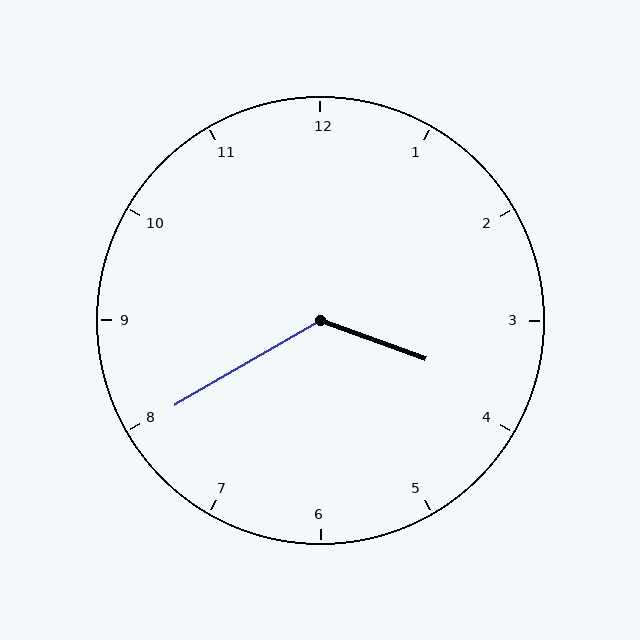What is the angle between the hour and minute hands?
Approximately 130 degrees.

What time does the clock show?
3:40.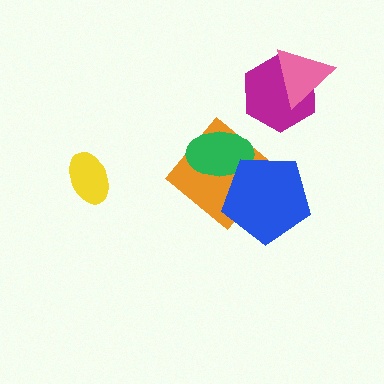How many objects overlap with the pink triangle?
1 object overlaps with the pink triangle.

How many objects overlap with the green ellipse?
2 objects overlap with the green ellipse.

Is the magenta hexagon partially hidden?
Yes, it is partially covered by another shape.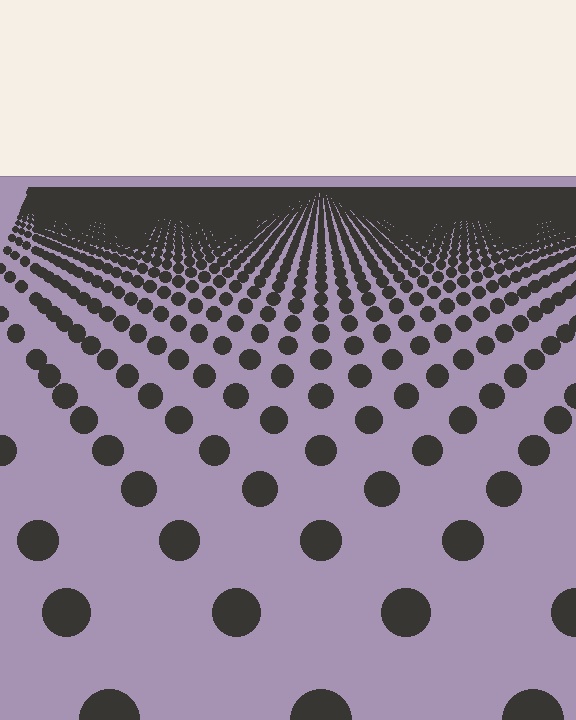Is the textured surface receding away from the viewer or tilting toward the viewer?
The surface is receding away from the viewer. Texture elements get smaller and denser toward the top.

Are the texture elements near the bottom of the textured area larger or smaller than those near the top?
Larger. Near the bottom, elements are closer to the viewer and appear at a bigger on-screen size.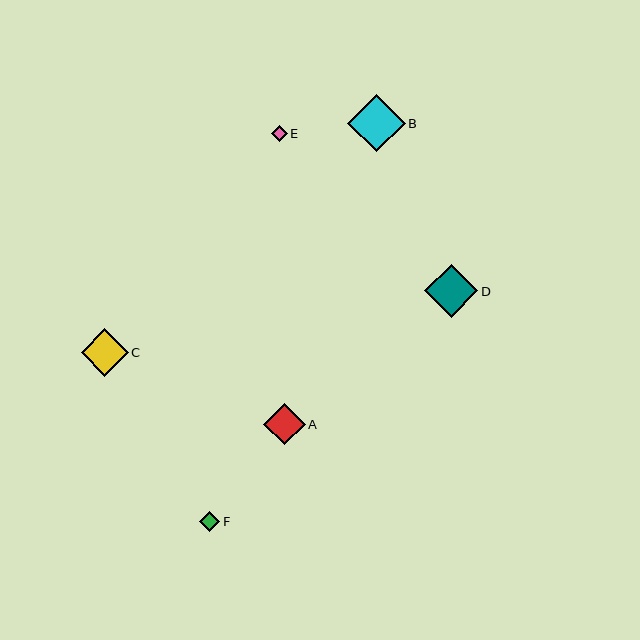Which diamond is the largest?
Diamond B is the largest with a size of approximately 58 pixels.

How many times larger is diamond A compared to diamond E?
Diamond A is approximately 2.6 times the size of diamond E.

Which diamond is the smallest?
Diamond E is the smallest with a size of approximately 16 pixels.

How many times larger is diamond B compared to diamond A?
Diamond B is approximately 1.4 times the size of diamond A.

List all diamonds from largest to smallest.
From largest to smallest: B, D, C, A, F, E.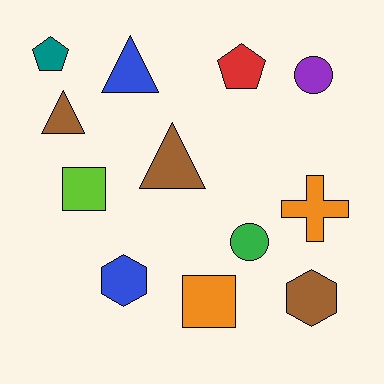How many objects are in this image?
There are 12 objects.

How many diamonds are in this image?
There are no diamonds.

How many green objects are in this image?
There is 1 green object.